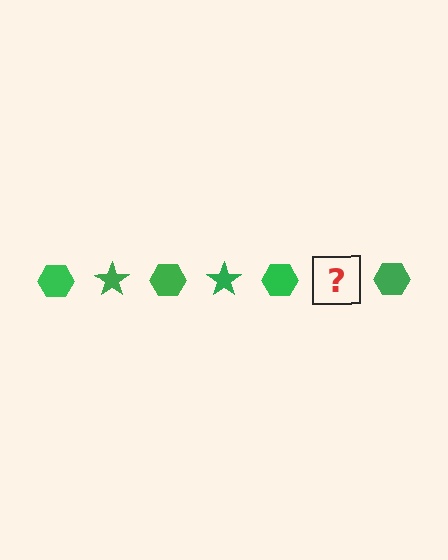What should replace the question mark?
The question mark should be replaced with a green star.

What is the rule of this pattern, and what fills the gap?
The rule is that the pattern cycles through hexagon, star shapes in green. The gap should be filled with a green star.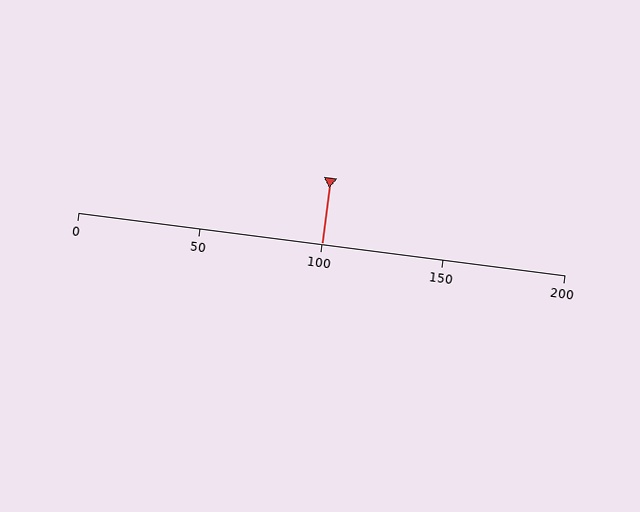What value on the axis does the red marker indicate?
The marker indicates approximately 100.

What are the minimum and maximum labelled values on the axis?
The axis runs from 0 to 200.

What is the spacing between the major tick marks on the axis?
The major ticks are spaced 50 apart.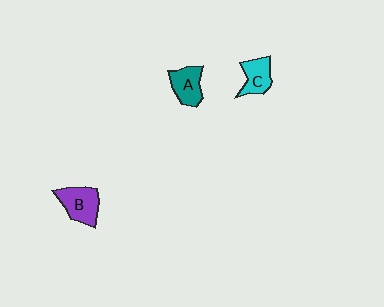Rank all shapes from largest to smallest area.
From largest to smallest: B (purple), A (teal), C (cyan).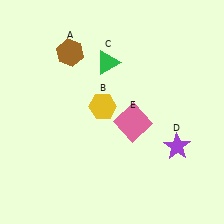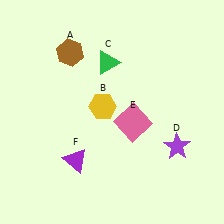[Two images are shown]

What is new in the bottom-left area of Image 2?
A purple triangle (F) was added in the bottom-left area of Image 2.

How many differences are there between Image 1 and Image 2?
There is 1 difference between the two images.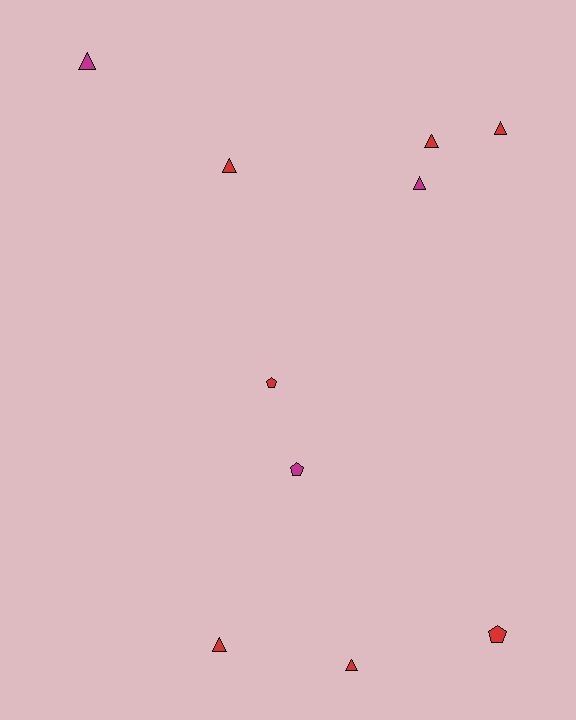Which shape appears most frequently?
Triangle, with 7 objects.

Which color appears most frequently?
Red, with 7 objects.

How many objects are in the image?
There are 10 objects.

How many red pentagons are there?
There are 2 red pentagons.